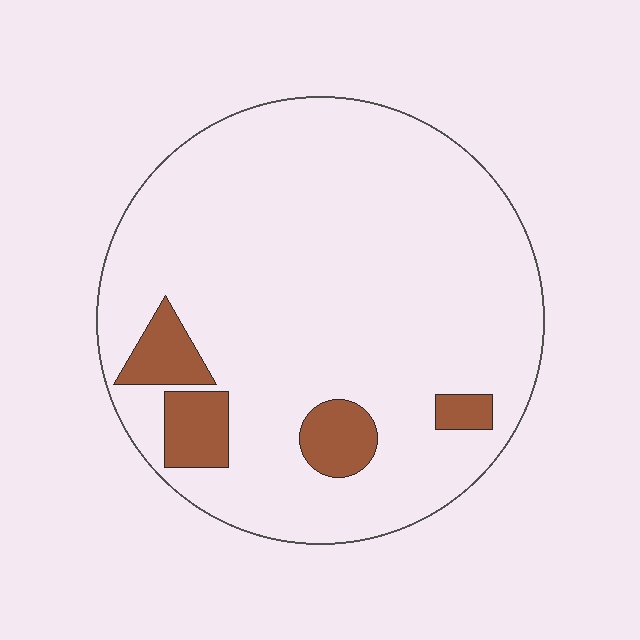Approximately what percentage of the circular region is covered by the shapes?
Approximately 10%.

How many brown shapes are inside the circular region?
4.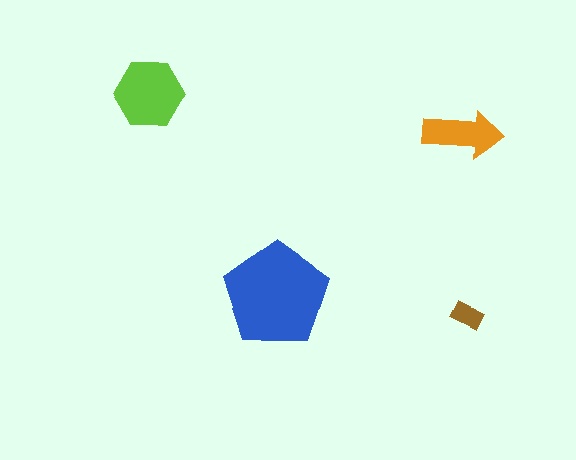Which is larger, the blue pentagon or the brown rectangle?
The blue pentagon.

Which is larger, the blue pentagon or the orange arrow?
The blue pentagon.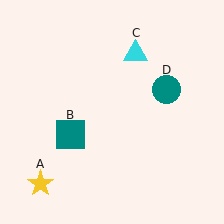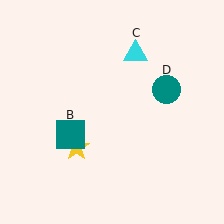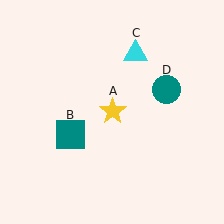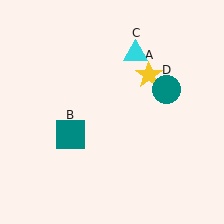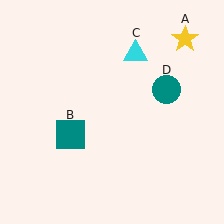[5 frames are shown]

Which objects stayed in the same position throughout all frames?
Teal square (object B) and cyan triangle (object C) and teal circle (object D) remained stationary.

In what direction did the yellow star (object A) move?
The yellow star (object A) moved up and to the right.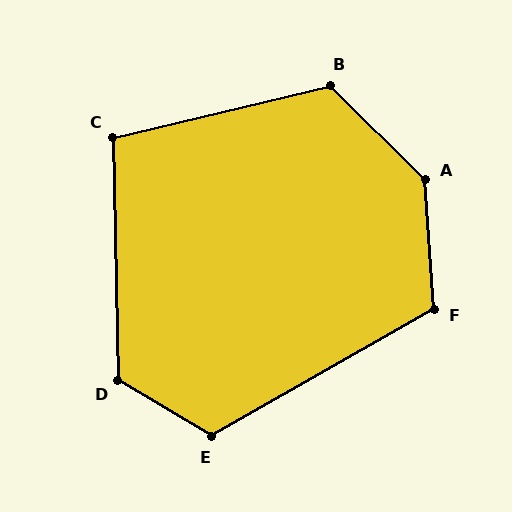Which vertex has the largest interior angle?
A, at approximately 138 degrees.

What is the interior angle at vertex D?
Approximately 122 degrees (obtuse).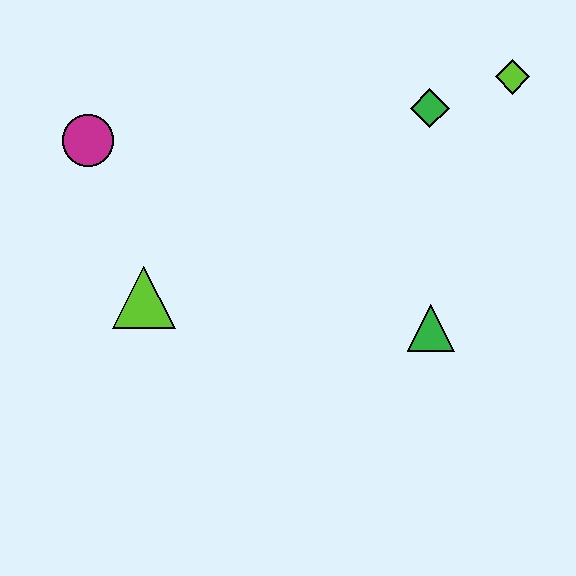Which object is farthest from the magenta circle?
The lime diamond is farthest from the magenta circle.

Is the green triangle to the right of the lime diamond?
No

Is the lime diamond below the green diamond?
No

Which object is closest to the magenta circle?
The lime triangle is closest to the magenta circle.